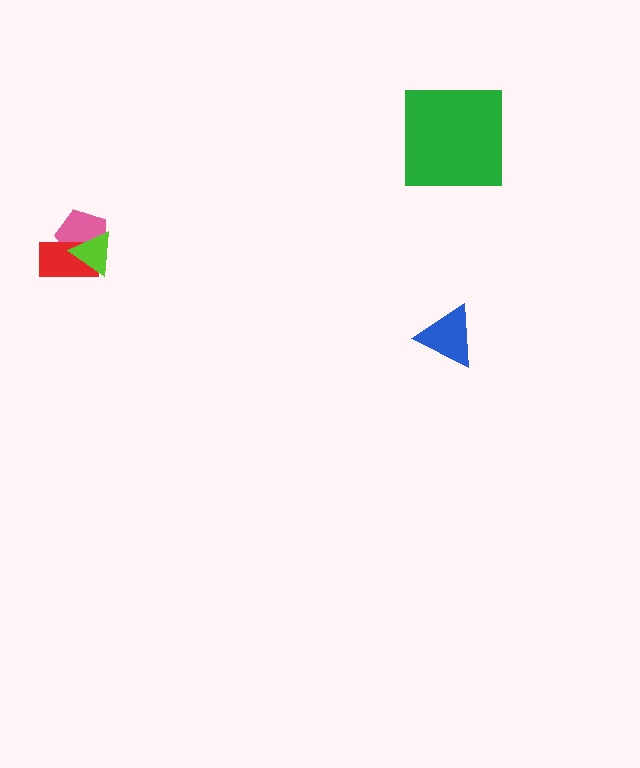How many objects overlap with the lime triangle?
2 objects overlap with the lime triangle.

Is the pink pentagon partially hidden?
Yes, it is partially covered by another shape.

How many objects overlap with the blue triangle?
0 objects overlap with the blue triangle.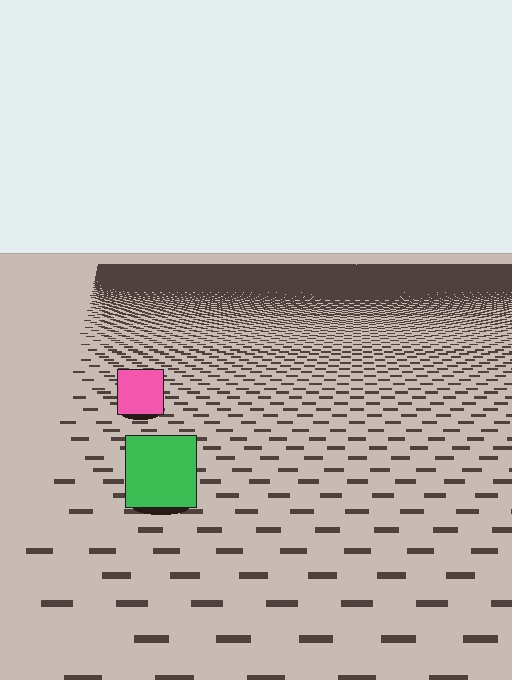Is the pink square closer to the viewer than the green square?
No. The green square is closer — you can tell from the texture gradient: the ground texture is coarser near it.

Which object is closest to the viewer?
The green square is closest. The texture marks near it are larger and more spread out.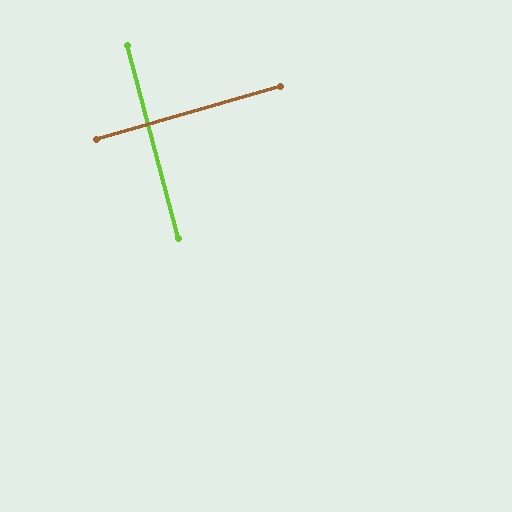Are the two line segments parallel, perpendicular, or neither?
Perpendicular — they meet at approximately 89°.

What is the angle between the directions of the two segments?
Approximately 89 degrees.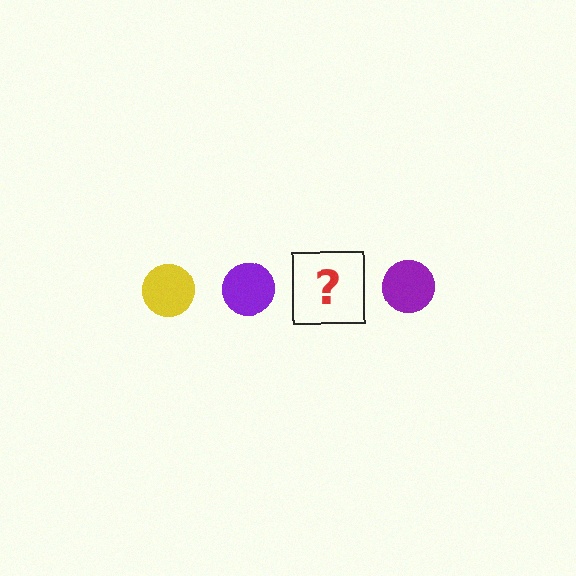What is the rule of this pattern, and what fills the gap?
The rule is that the pattern cycles through yellow, purple circles. The gap should be filled with a yellow circle.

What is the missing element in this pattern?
The missing element is a yellow circle.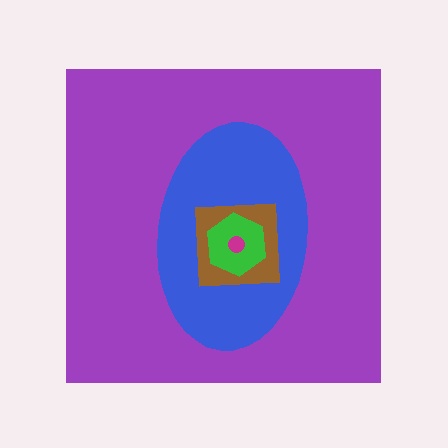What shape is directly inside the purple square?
The blue ellipse.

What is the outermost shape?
The purple square.